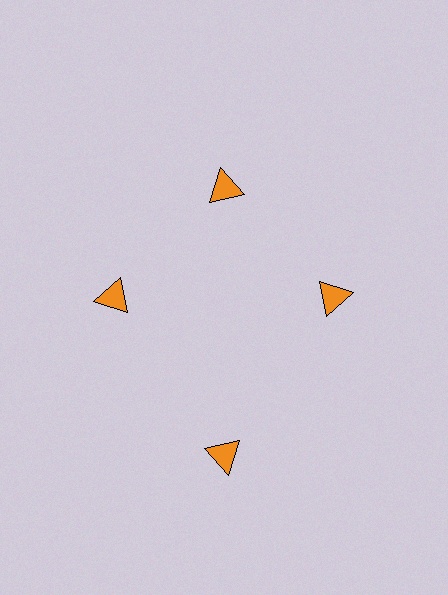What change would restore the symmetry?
The symmetry would be restored by moving it inward, back onto the ring so that all 4 triangles sit at equal angles and equal distance from the center.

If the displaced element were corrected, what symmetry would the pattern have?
It would have 4-fold rotational symmetry — the pattern would map onto itself every 90 degrees.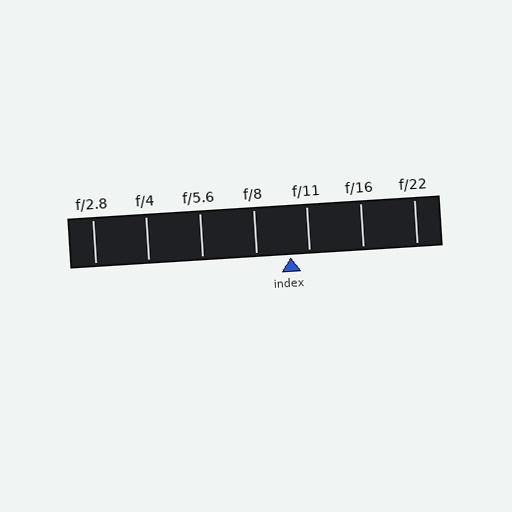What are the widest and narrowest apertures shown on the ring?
The widest aperture shown is f/2.8 and the narrowest is f/22.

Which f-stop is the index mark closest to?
The index mark is closest to f/11.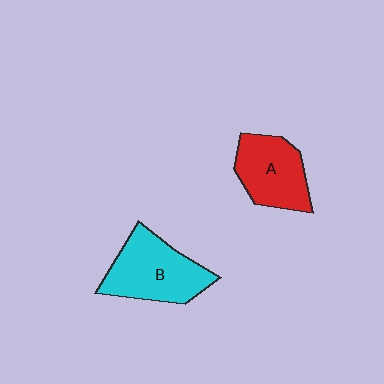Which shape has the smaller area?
Shape A (red).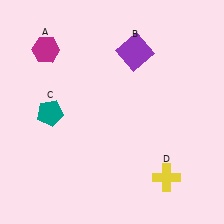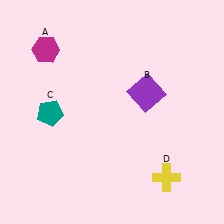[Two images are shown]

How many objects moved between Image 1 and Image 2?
1 object moved between the two images.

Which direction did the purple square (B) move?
The purple square (B) moved down.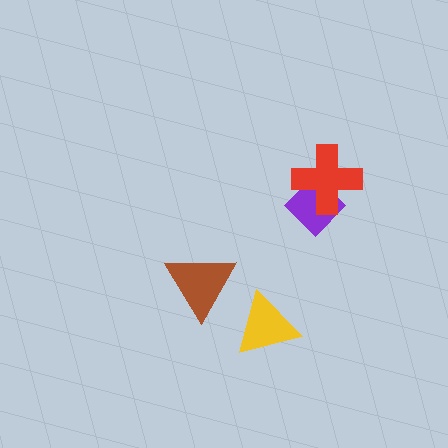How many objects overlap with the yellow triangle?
0 objects overlap with the yellow triangle.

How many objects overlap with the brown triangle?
0 objects overlap with the brown triangle.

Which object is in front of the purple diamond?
The red cross is in front of the purple diamond.